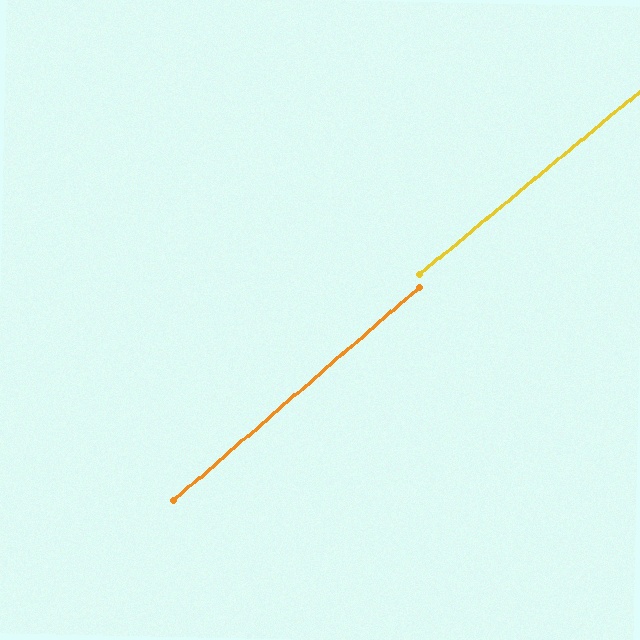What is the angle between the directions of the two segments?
Approximately 1 degree.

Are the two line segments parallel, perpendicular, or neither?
Parallel — their directions differ by only 1.1°.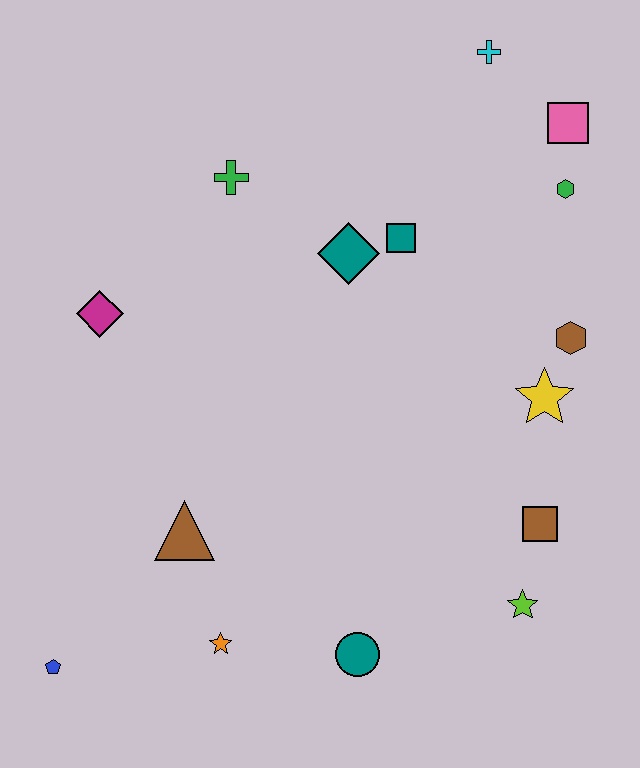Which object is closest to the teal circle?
The orange star is closest to the teal circle.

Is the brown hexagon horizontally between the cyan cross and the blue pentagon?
No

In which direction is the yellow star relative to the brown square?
The yellow star is above the brown square.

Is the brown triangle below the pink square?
Yes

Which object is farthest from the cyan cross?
The blue pentagon is farthest from the cyan cross.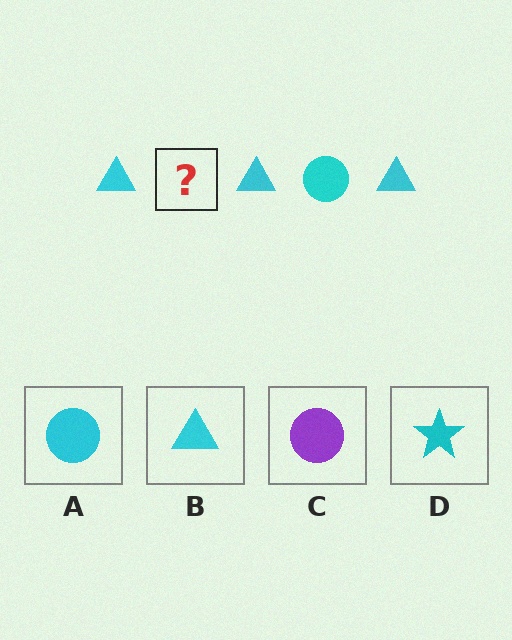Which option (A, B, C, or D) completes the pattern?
A.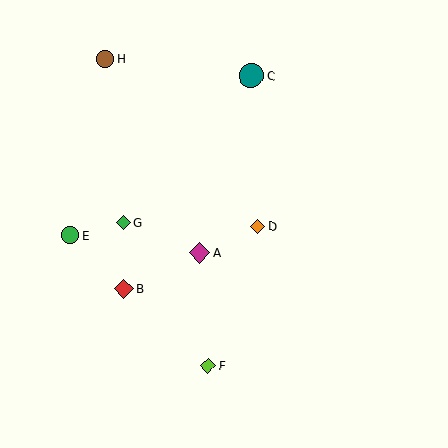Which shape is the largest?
The teal circle (labeled C) is the largest.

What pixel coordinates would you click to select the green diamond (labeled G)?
Click at (124, 223) to select the green diamond G.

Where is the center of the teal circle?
The center of the teal circle is at (251, 76).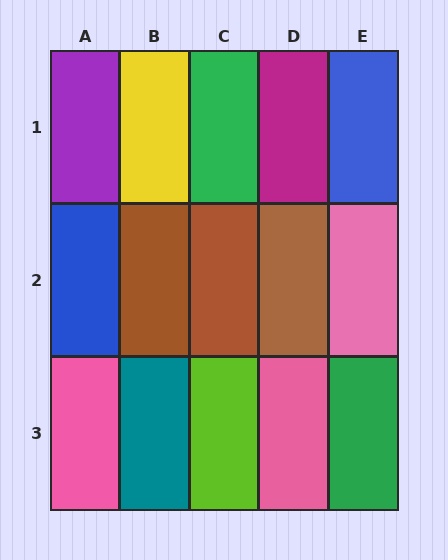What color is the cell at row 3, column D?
Pink.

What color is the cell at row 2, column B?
Brown.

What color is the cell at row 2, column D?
Brown.